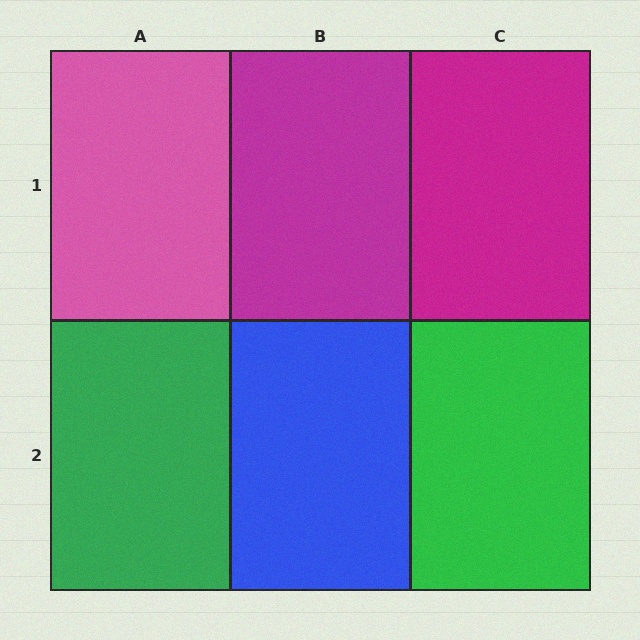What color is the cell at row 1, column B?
Magenta.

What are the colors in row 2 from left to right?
Green, blue, green.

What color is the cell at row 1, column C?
Magenta.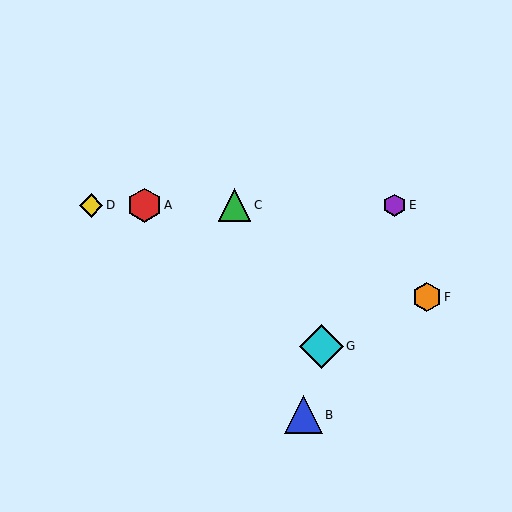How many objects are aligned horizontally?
4 objects (A, C, D, E) are aligned horizontally.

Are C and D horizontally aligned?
Yes, both are at y≈205.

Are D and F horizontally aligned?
No, D is at y≈205 and F is at y≈297.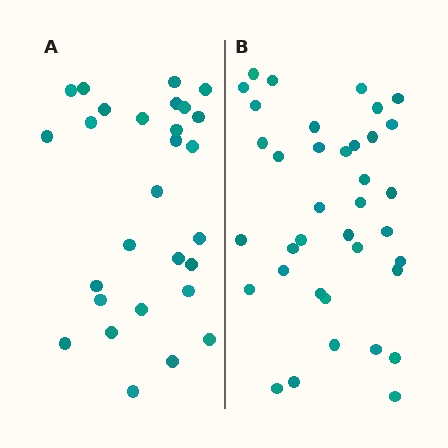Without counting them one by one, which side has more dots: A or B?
Region B (the right region) has more dots.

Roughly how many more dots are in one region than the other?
Region B has roughly 8 or so more dots than region A.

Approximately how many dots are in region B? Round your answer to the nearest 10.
About 40 dots. (The exact count is 37, which rounds to 40.)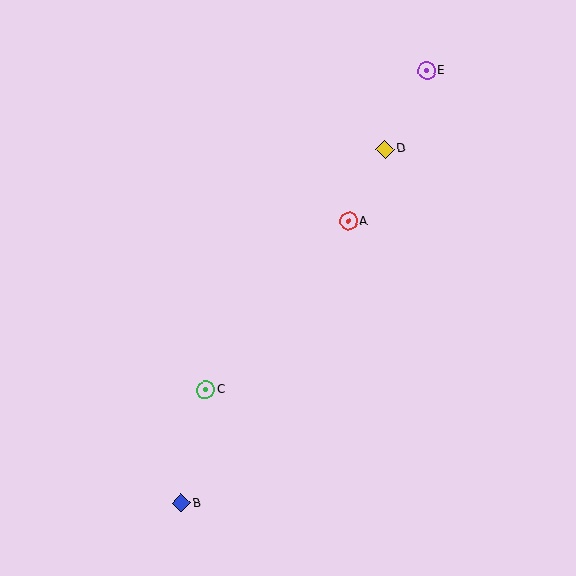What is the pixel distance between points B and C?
The distance between B and C is 116 pixels.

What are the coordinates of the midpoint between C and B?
The midpoint between C and B is at (193, 446).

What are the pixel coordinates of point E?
Point E is at (426, 71).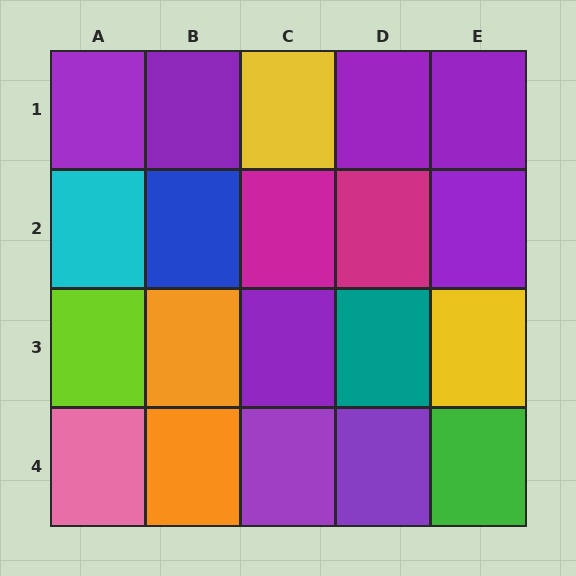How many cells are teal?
1 cell is teal.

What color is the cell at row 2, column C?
Magenta.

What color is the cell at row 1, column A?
Purple.